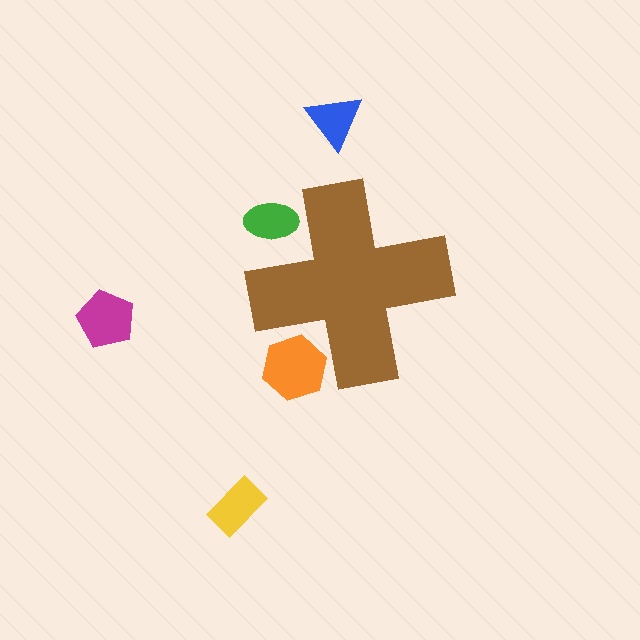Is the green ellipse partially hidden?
Yes, the green ellipse is partially hidden behind the brown cross.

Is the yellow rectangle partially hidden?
No, the yellow rectangle is fully visible.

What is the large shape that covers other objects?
A brown cross.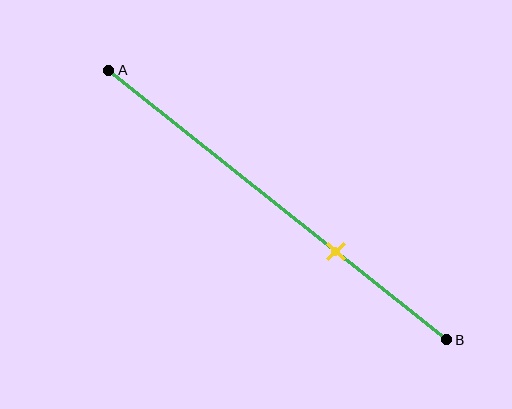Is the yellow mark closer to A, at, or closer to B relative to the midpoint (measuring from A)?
The yellow mark is closer to point B than the midpoint of segment AB.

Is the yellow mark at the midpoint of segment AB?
No, the mark is at about 65% from A, not at the 50% midpoint.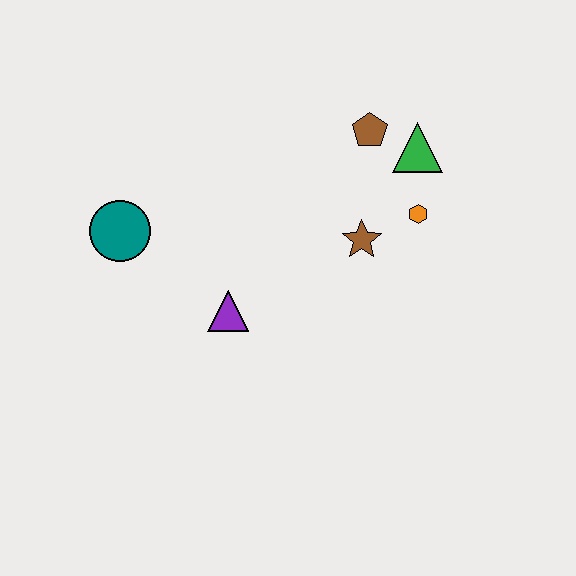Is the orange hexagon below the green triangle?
Yes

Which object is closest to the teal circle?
The purple triangle is closest to the teal circle.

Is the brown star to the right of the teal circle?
Yes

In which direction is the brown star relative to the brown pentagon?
The brown star is below the brown pentagon.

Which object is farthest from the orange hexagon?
The teal circle is farthest from the orange hexagon.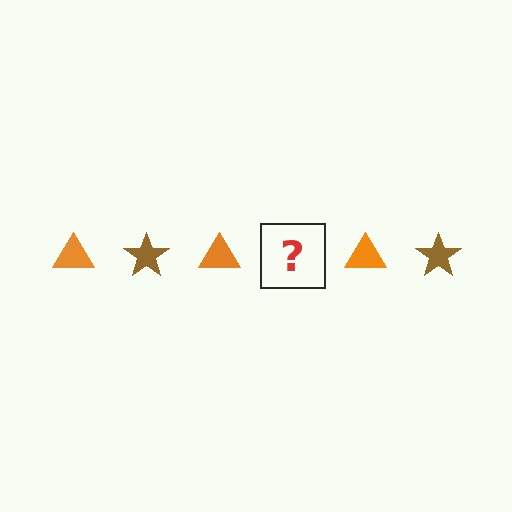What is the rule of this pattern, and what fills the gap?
The rule is that the pattern alternates between orange triangle and brown star. The gap should be filled with a brown star.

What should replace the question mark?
The question mark should be replaced with a brown star.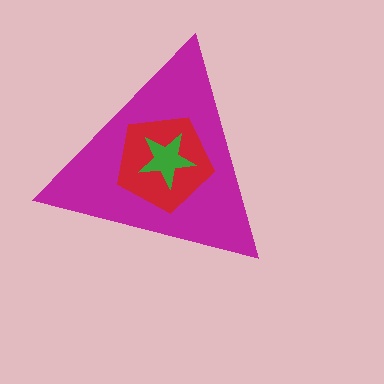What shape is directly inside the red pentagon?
The green star.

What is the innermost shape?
The green star.